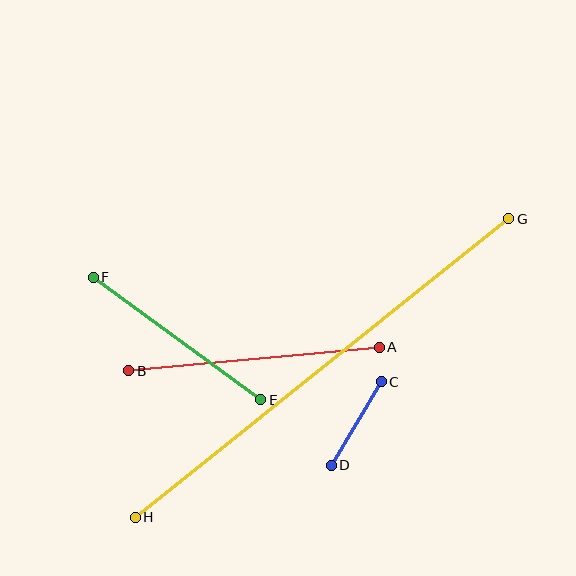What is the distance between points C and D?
The distance is approximately 98 pixels.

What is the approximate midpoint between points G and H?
The midpoint is at approximately (322, 368) pixels.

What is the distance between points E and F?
The distance is approximately 208 pixels.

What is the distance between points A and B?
The distance is approximately 252 pixels.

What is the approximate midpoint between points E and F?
The midpoint is at approximately (177, 339) pixels.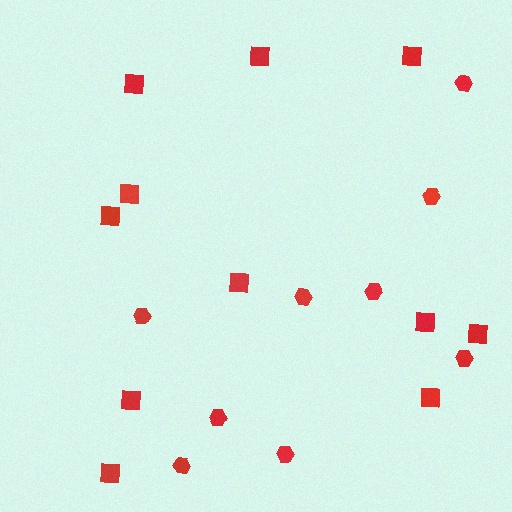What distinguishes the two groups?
There are 2 groups: one group of hexagons (9) and one group of squares (11).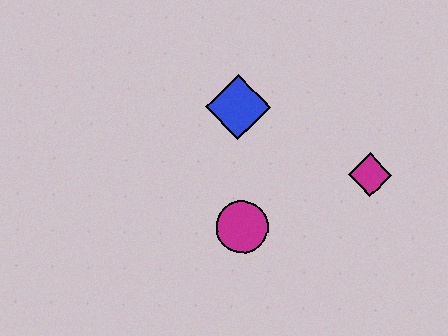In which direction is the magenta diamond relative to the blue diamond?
The magenta diamond is to the right of the blue diamond.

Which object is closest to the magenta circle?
The blue diamond is closest to the magenta circle.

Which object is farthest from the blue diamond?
The magenta diamond is farthest from the blue diamond.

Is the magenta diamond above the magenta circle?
Yes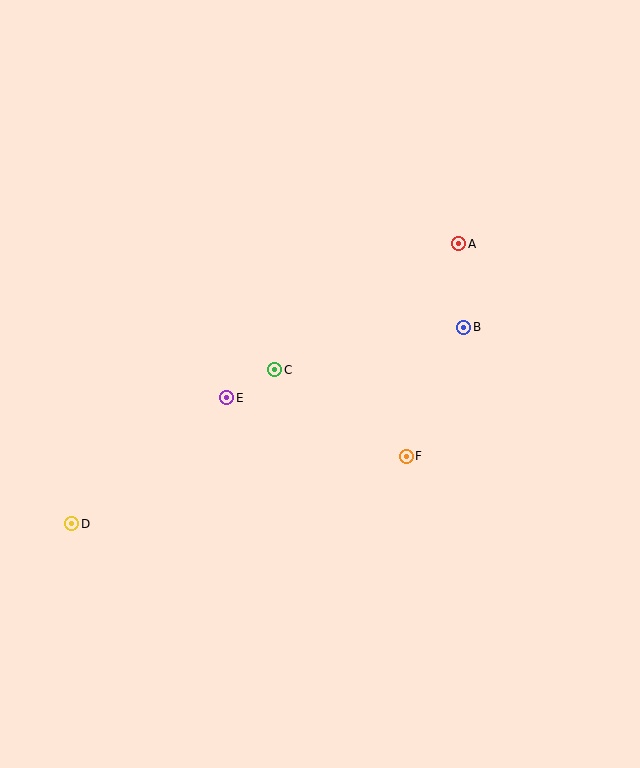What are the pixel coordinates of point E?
Point E is at (227, 398).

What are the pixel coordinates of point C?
Point C is at (275, 370).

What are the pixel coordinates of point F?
Point F is at (406, 456).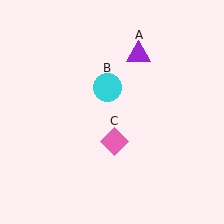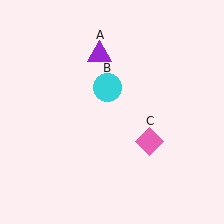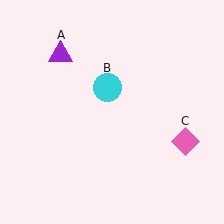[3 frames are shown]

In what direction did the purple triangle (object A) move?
The purple triangle (object A) moved left.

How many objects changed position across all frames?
2 objects changed position: purple triangle (object A), pink diamond (object C).